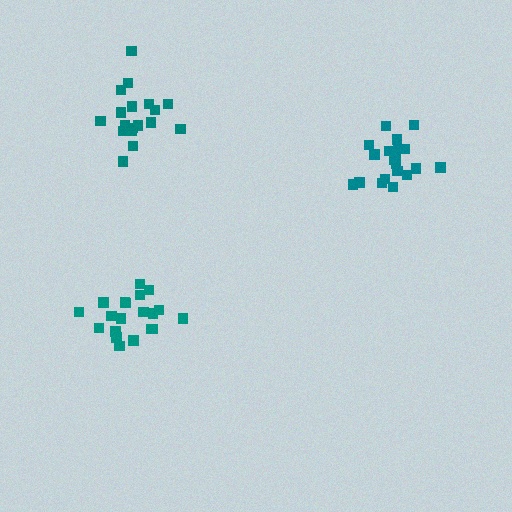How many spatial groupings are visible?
There are 3 spatial groupings.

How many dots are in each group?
Group 1: 20 dots, Group 2: 18 dots, Group 3: 21 dots (59 total).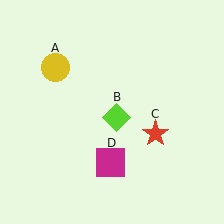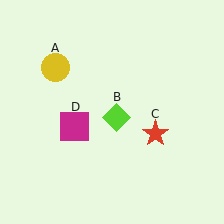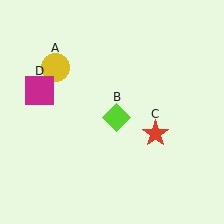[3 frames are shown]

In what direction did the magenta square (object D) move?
The magenta square (object D) moved up and to the left.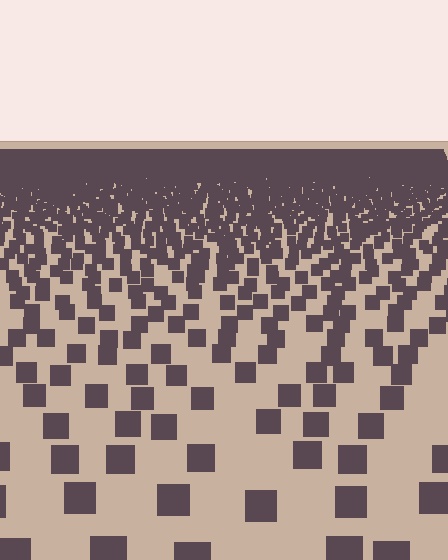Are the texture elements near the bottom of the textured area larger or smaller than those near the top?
Larger. Near the bottom, elements are closer to the viewer and appear at a bigger on-screen size.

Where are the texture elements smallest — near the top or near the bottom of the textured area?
Near the top.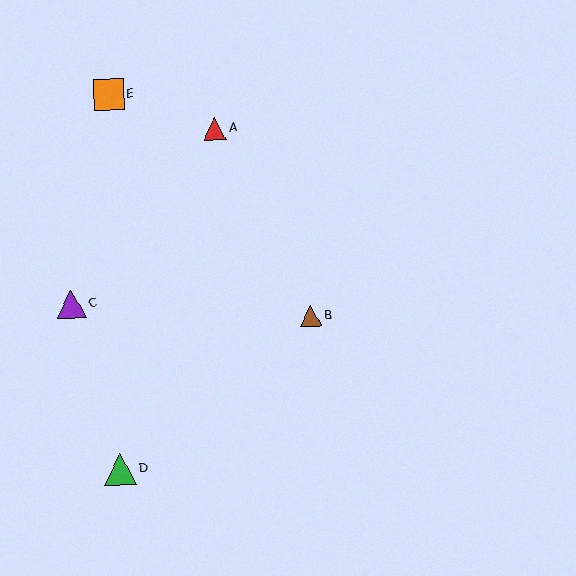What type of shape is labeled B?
Shape B is a brown triangle.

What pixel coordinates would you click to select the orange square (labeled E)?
Click at (108, 95) to select the orange square E.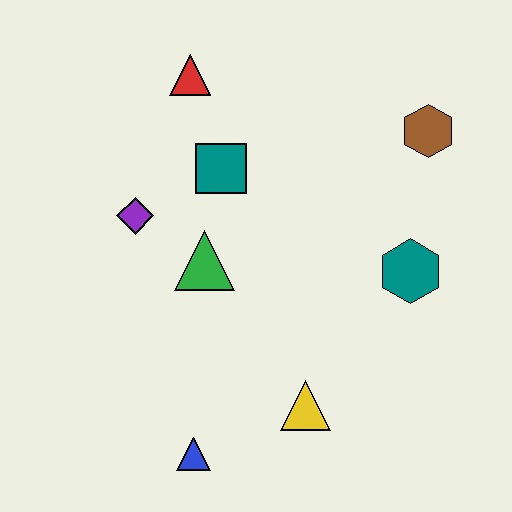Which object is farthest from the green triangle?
The brown hexagon is farthest from the green triangle.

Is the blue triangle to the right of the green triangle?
No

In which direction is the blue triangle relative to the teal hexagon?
The blue triangle is to the left of the teal hexagon.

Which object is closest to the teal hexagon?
The brown hexagon is closest to the teal hexagon.